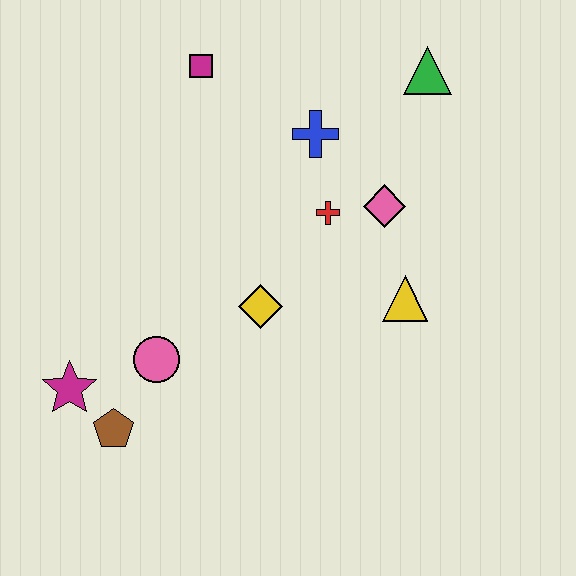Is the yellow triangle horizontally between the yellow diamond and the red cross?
No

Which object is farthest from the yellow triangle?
The magenta star is farthest from the yellow triangle.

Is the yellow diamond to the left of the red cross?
Yes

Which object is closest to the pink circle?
The brown pentagon is closest to the pink circle.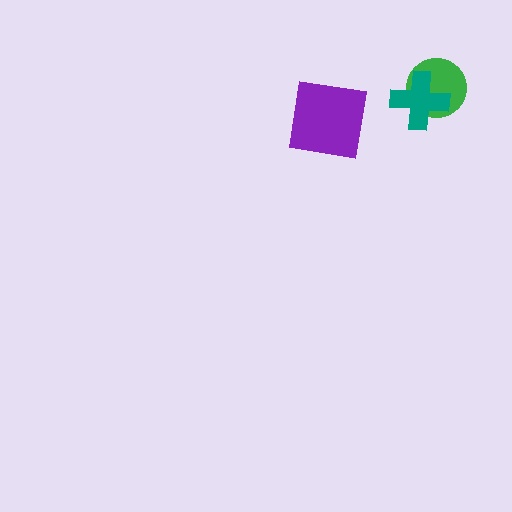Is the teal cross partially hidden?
No, no other shape covers it.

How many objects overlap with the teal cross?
1 object overlaps with the teal cross.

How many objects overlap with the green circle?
1 object overlaps with the green circle.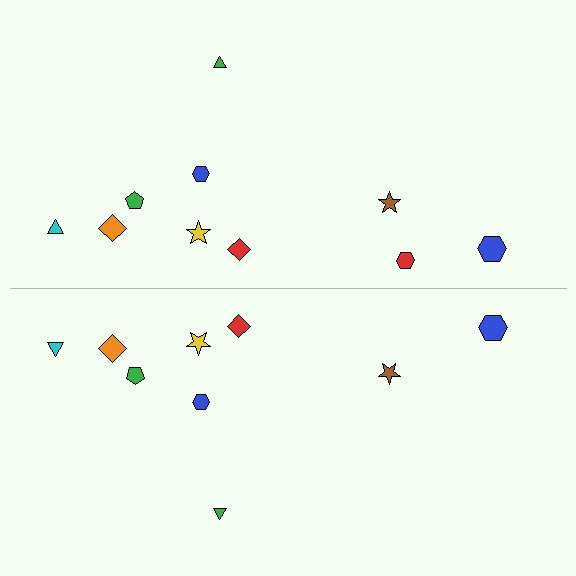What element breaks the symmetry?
A red hexagon is missing from the bottom side.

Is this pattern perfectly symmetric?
No, the pattern is not perfectly symmetric. A red hexagon is missing from the bottom side.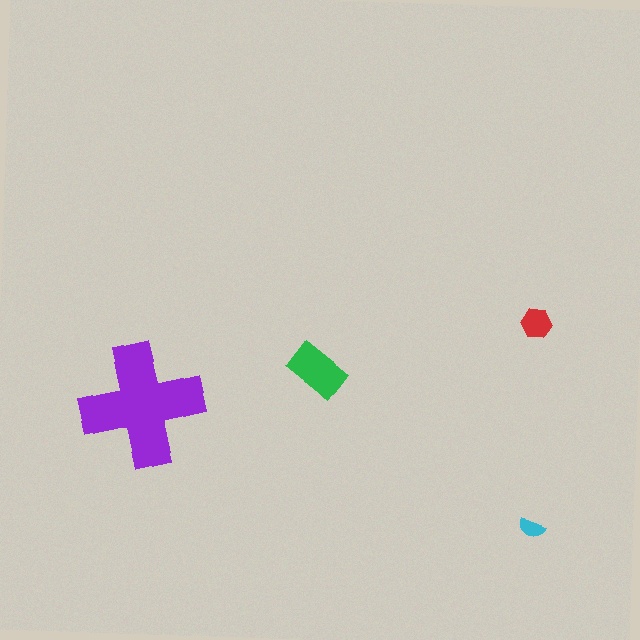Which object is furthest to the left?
The purple cross is leftmost.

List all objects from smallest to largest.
The cyan semicircle, the red hexagon, the green rectangle, the purple cross.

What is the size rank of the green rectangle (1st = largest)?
2nd.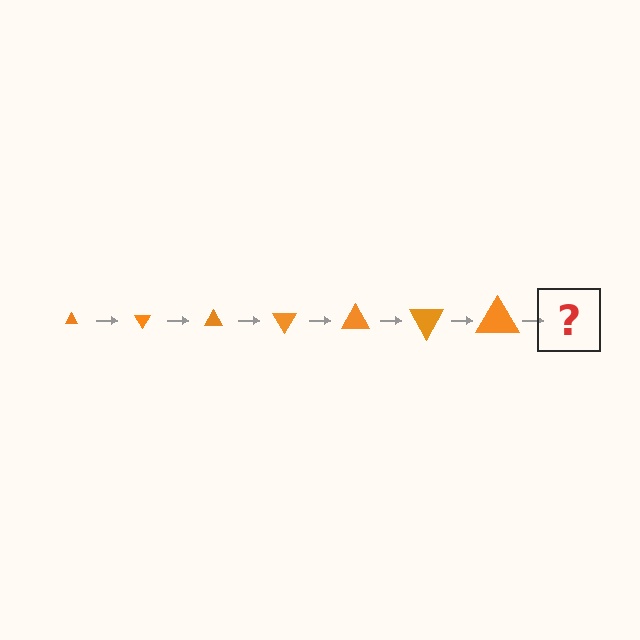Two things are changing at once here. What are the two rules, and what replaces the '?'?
The two rules are that the triangle grows larger each step and it rotates 60 degrees each step. The '?' should be a triangle, larger than the previous one and rotated 420 degrees from the start.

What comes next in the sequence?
The next element should be a triangle, larger than the previous one and rotated 420 degrees from the start.